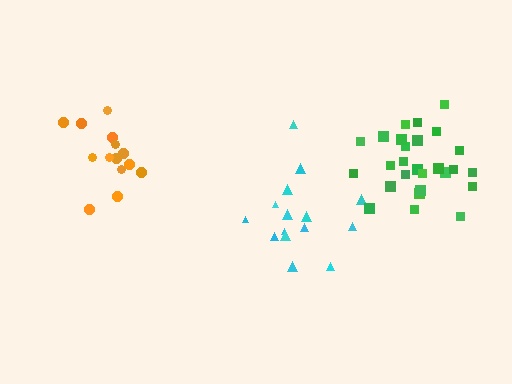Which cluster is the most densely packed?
Orange.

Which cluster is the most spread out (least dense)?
Cyan.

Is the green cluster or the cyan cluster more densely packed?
Green.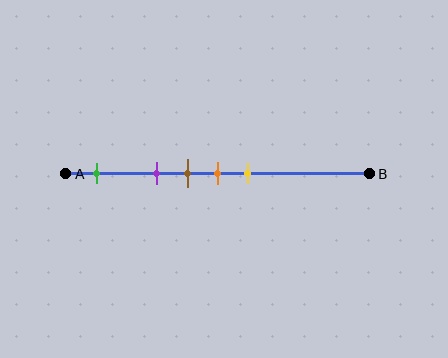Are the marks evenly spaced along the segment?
No, the marks are not evenly spaced.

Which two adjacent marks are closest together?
The brown and orange marks are the closest adjacent pair.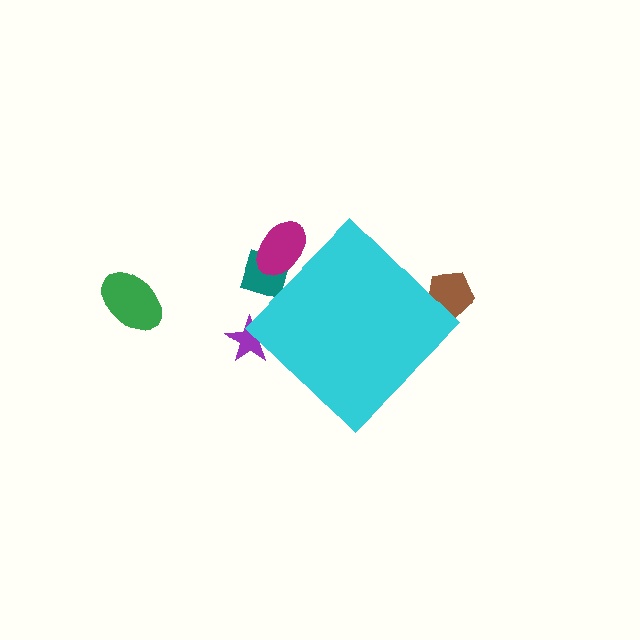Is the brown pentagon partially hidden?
Yes, the brown pentagon is partially hidden behind the cyan diamond.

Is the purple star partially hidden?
Yes, the purple star is partially hidden behind the cyan diamond.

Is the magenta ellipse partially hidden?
Yes, the magenta ellipse is partially hidden behind the cyan diamond.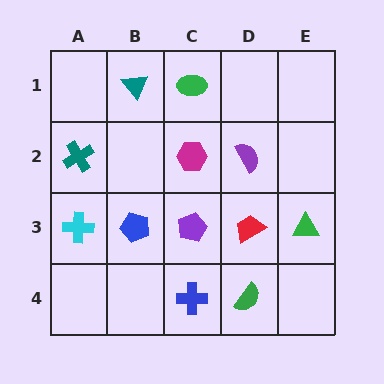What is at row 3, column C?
A purple pentagon.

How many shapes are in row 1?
2 shapes.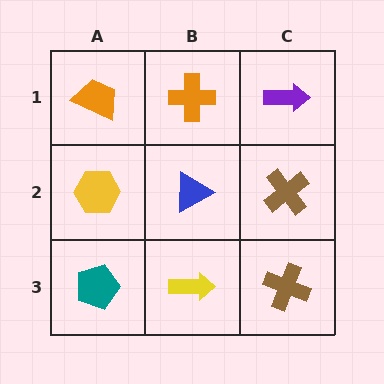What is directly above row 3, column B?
A blue triangle.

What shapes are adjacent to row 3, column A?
A yellow hexagon (row 2, column A), a yellow arrow (row 3, column B).